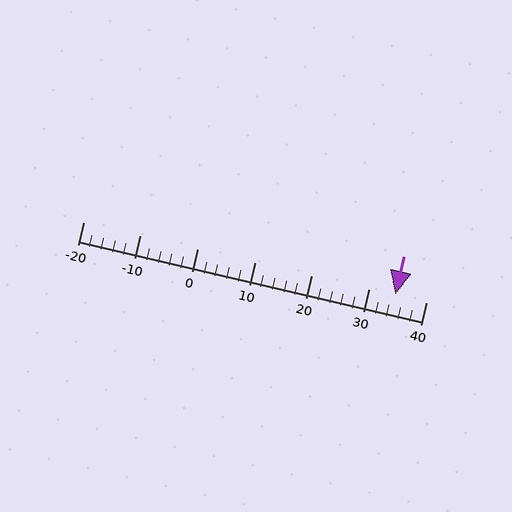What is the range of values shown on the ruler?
The ruler shows values from -20 to 40.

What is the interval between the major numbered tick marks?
The major tick marks are spaced 10 units apart.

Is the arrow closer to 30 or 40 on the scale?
The arrow is closer to 30.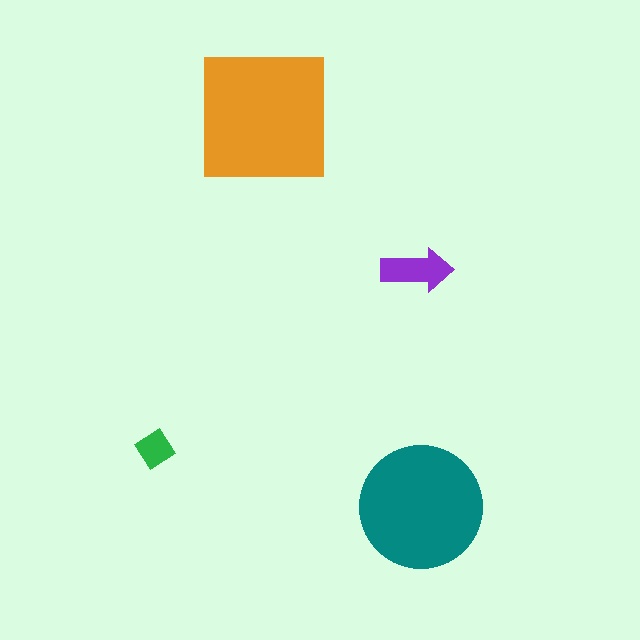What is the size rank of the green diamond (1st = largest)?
4th.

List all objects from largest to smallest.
The orange square, the teal circle, the purple arrow, the green diamond.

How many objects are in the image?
There are 4 objects in the image.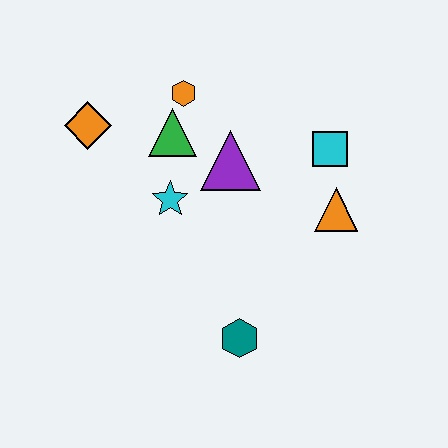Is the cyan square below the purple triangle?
No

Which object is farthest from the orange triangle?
The orange diamond is farthest from the orange triangle.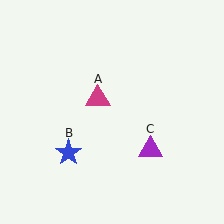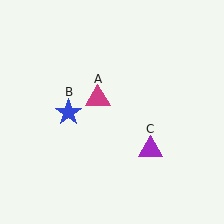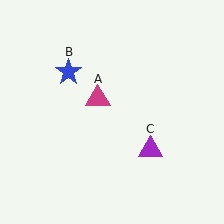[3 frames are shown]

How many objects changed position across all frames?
1 object changed position: blue star (object B).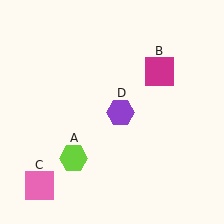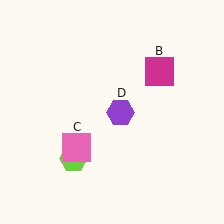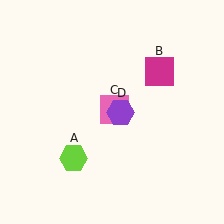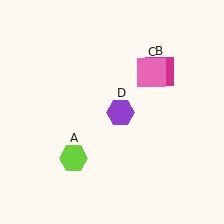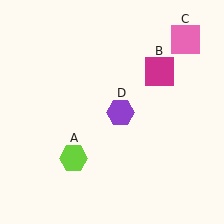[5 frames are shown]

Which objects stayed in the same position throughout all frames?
Lime hexagon (object A) and magenta square (object B) and purple hexagon (object D) remained stationary.